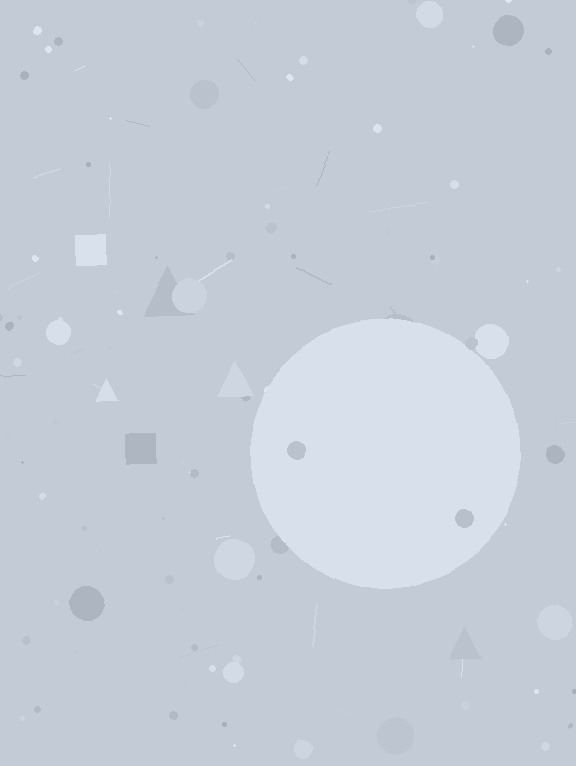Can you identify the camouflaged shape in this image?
The camouflaged shape is a circle.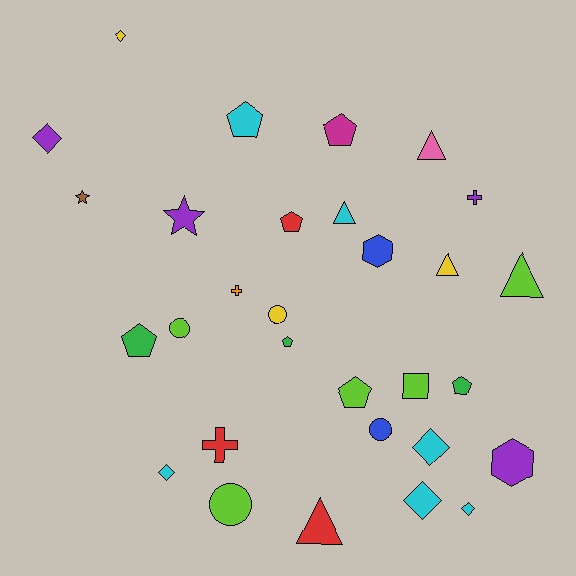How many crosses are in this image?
There are 3 crosses.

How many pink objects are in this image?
There is 1 pink object.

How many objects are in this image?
There are 30 objects.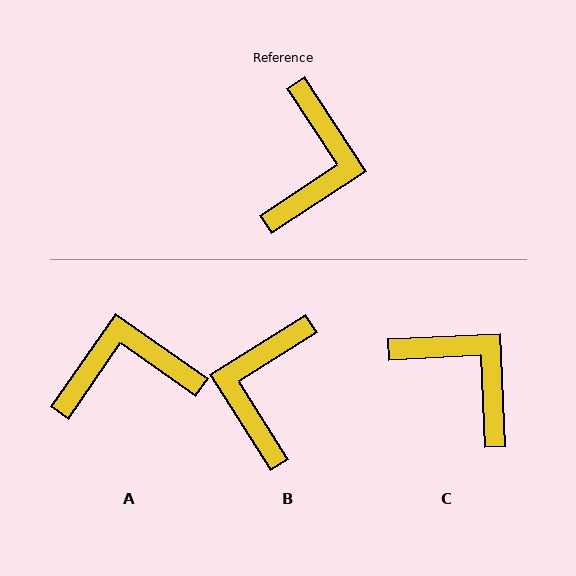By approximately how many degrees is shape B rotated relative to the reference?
Approximately 179 degrees counter-clockwise.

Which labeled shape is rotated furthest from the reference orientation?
B, about 179 degrees away.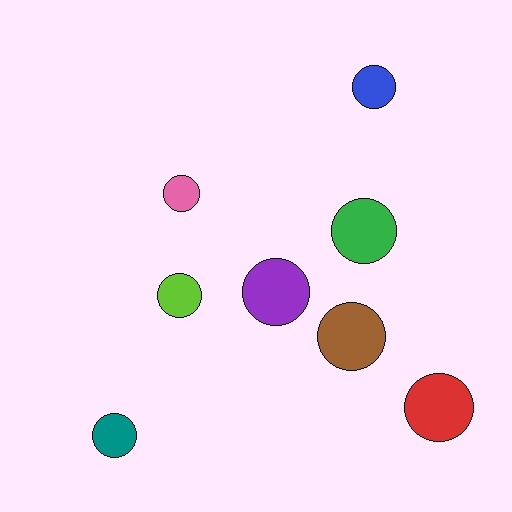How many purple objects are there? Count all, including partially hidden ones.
There is 1 purple object.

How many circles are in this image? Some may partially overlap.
There are 8 circles.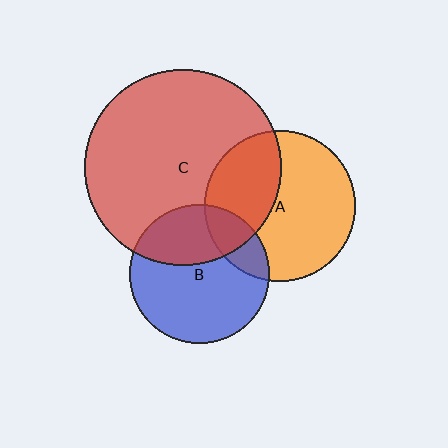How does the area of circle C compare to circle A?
Approximately 1.7 times.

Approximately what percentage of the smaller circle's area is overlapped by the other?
Approximately 35%.